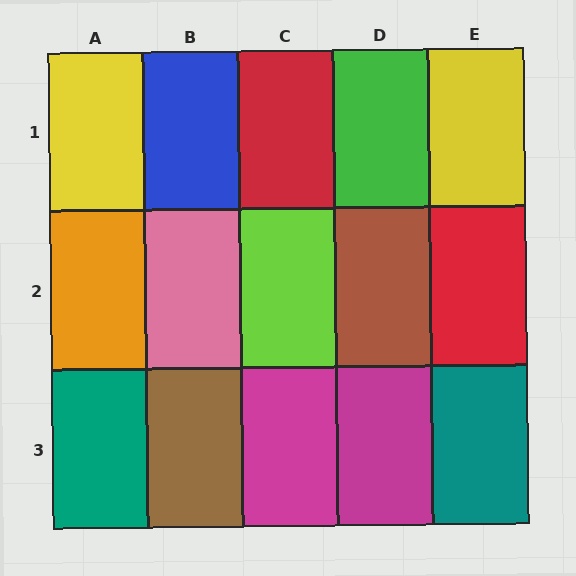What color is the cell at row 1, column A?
Yellow.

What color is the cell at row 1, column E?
Yellow.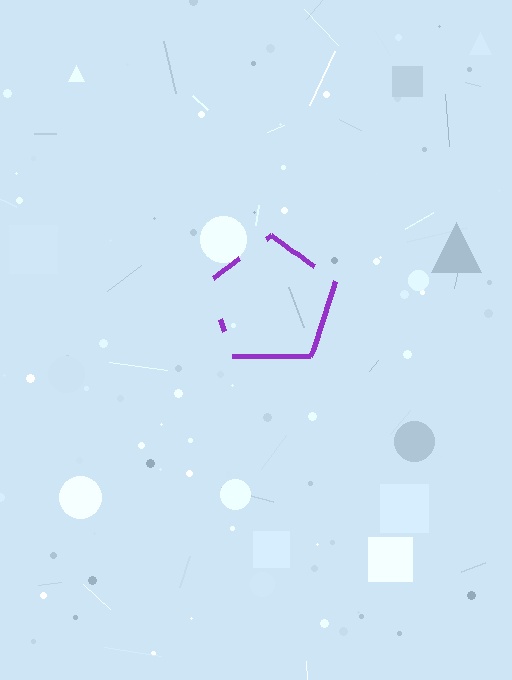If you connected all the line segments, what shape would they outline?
They would outline a pentagon.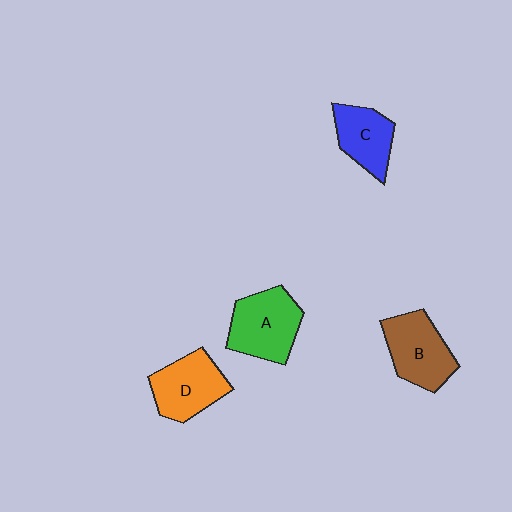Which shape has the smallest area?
Shape C (blue).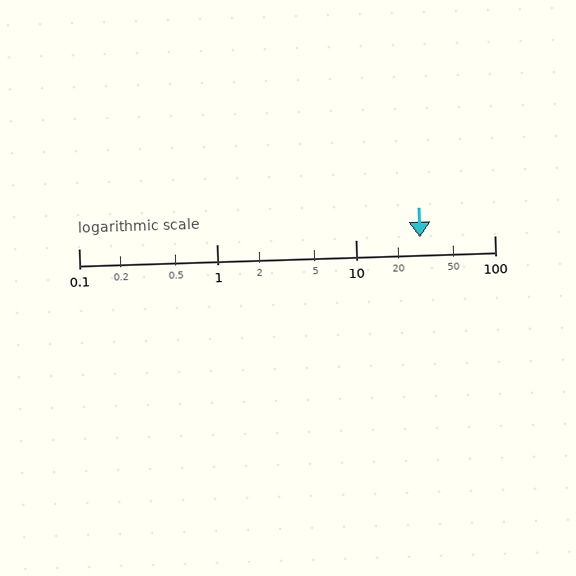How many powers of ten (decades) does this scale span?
The scale spans 3 decades, from 0.1 to 100.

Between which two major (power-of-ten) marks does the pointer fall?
The pointer is between 10 and 100.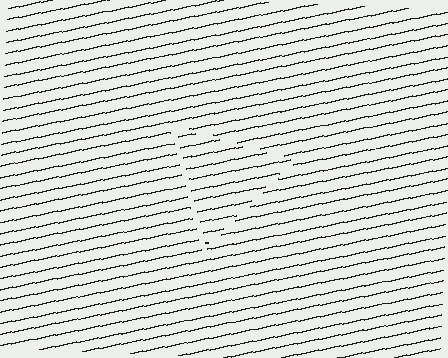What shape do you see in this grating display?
An illusory triangle. The interior of the shape contains the same grating, shifted by half a period — the contour is defined by the phase discontinuity where line-ends from the inner and outer gratings abut.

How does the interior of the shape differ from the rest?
The interior of the shape contains the same grating, shifted by half a period — the contour is defined by the phase discontinuity where line-ends from the inner and outer gratings abut.